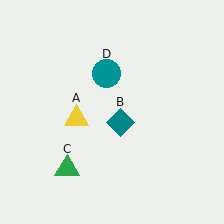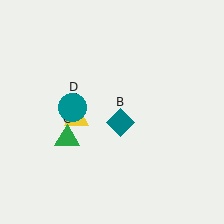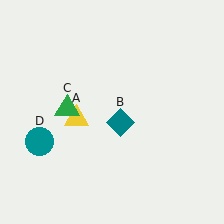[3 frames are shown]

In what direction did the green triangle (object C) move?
The green triangle (object C) moved up.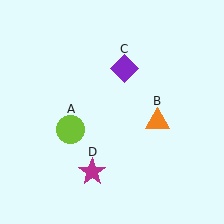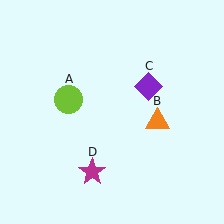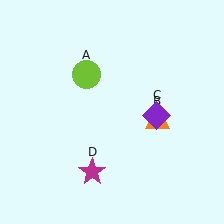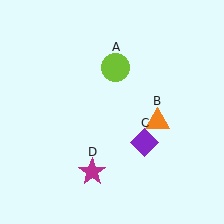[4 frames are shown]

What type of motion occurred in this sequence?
The lime circle (object A), purple diamond (object C) rotated clockwise around the center of the scene.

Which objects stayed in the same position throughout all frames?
Orange triangle (object B) and magenta star (object D) remained stationary.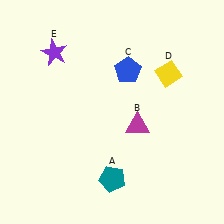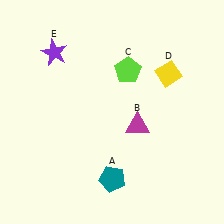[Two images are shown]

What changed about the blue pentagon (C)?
In Image 1, C is blue. In Image 2, it changed to lime.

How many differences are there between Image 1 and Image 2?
There is 1 difference between the two images.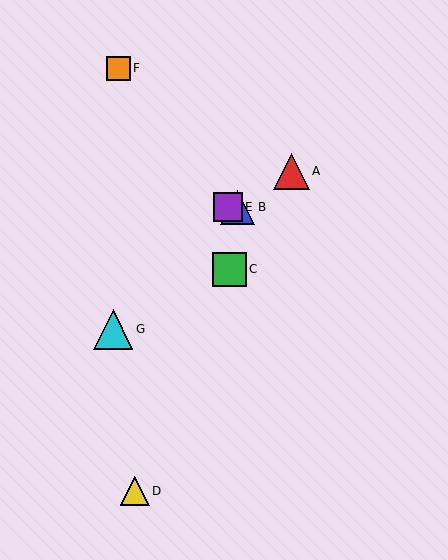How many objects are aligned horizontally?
2 objects (B, E) are aligned horizontally.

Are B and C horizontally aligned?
No, B is at y≈207 and C is at y≈269.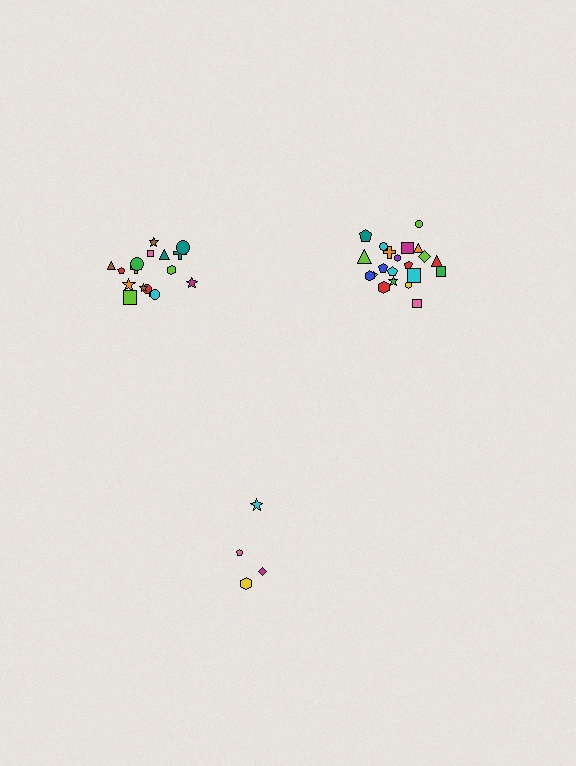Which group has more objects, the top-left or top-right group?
The top-right group.